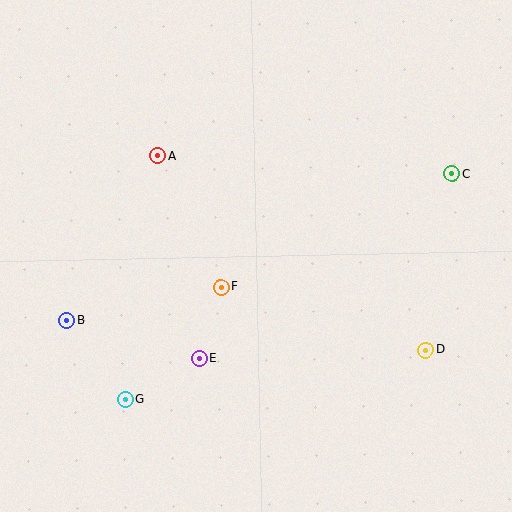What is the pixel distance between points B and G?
The distance between B and G is 99 pixels.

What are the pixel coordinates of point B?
Point B is at (67, 320).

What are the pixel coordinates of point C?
Point C is at (452, 174).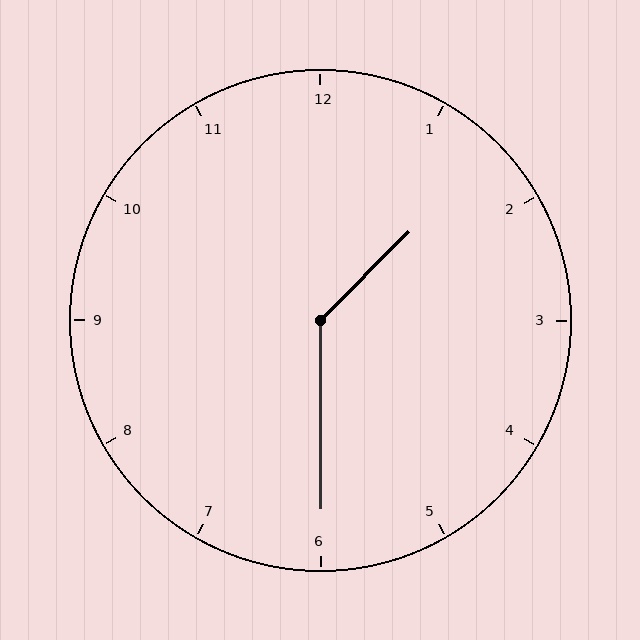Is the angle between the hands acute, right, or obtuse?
It is obtuse.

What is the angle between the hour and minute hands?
Approximately 135 degrees.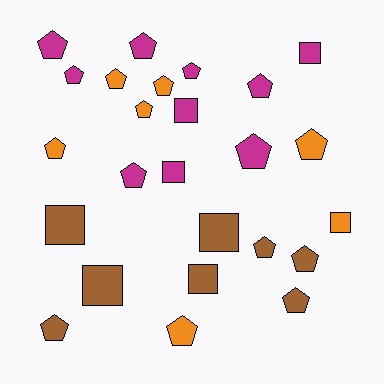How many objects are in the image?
There are 25 objects.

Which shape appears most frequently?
Pentagon, with 17 objects.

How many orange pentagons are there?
There are 6 orange pentagons.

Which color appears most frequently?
Magenta, with 10 objects.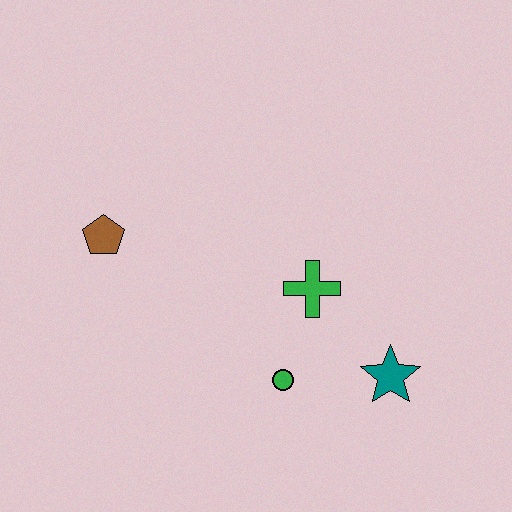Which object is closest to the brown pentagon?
The green cross is closest to the brown pentagon.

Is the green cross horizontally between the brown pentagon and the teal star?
Yes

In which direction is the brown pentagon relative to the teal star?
The brown pentagon is to the left of the teal star.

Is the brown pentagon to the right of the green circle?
No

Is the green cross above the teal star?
Yes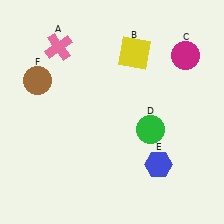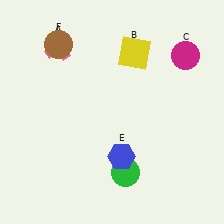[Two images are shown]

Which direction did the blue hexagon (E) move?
The blue hexagon (E) moved left.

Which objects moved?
The objects that moved are: the green circle (D), the blue hexagon (E), the brown circle (F).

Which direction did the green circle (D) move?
The green circle (D) moved down.